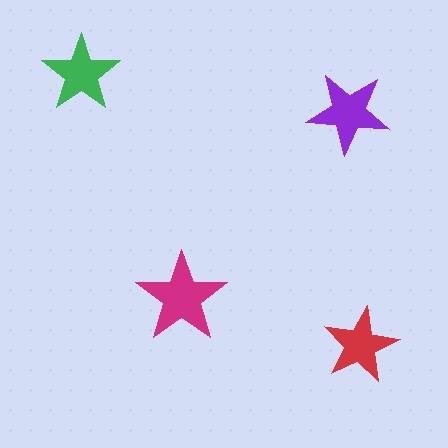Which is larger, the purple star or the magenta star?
The magenta one.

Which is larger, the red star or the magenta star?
The magenta one.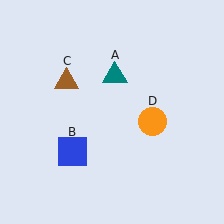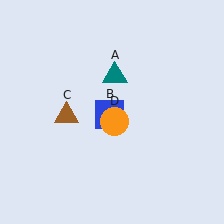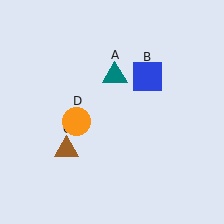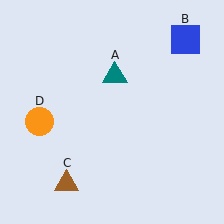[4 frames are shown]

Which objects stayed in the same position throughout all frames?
Teal triangle (object A) remained stationary.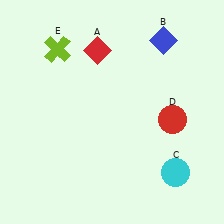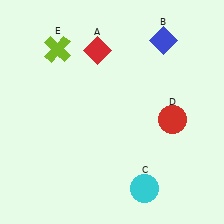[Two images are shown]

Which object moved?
The cyan circle (C) moved left.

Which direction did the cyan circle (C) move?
The cyan circle (C) moved left.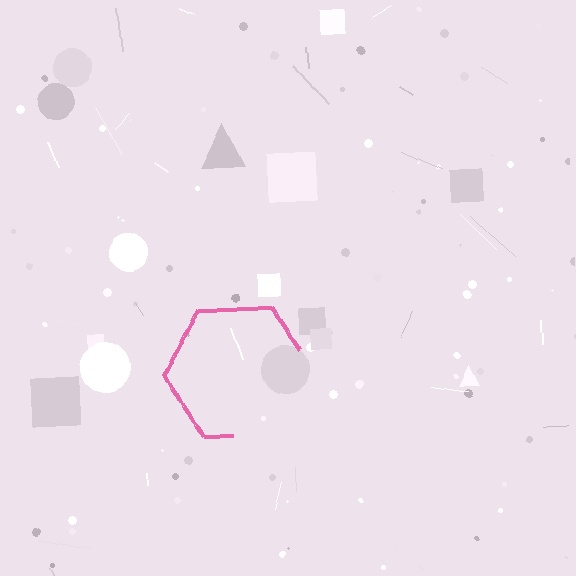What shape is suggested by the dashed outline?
The dashed outline suggests a hexagon.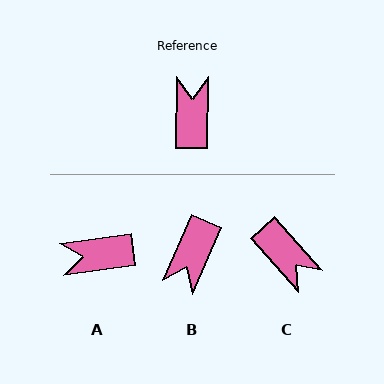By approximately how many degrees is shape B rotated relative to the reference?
Approximately 157 degrees counter-clockwise.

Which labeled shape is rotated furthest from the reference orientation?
B, about 157 degrees away.